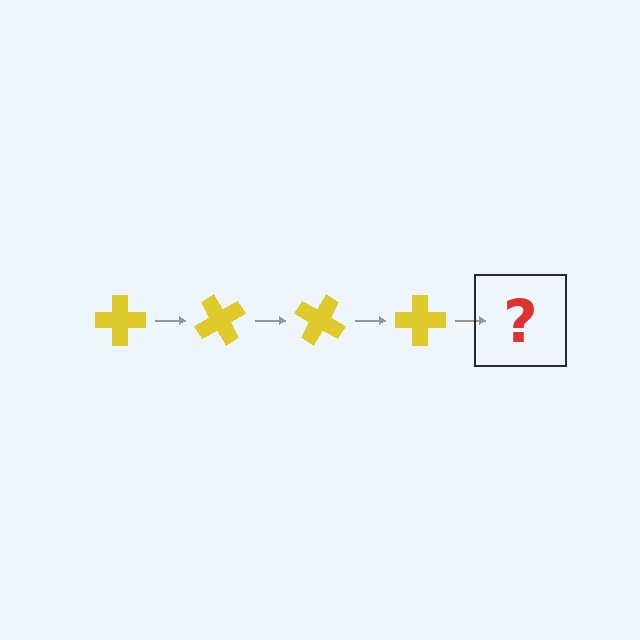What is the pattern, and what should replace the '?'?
The pattern is that the cross rotates 60 degrees each step. The '?' should be a yellow cross rotated 240 degrees.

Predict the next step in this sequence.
The next step is a yellow cross rotated 240 degrees.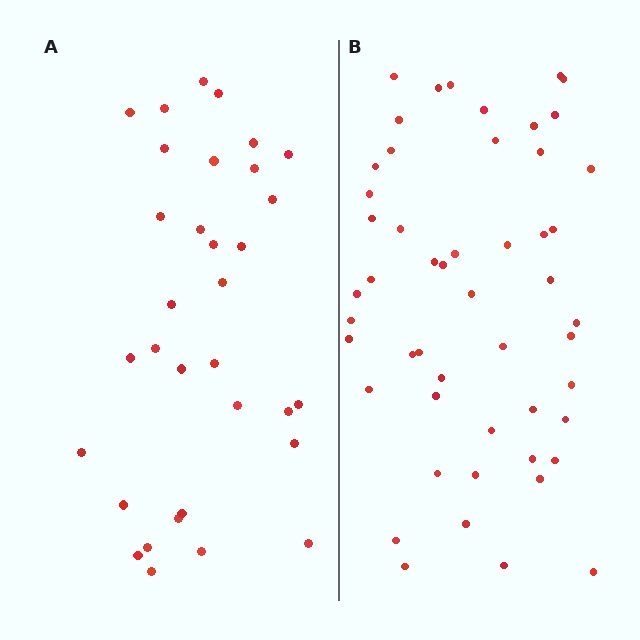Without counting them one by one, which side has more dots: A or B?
Region B (the right region) has more dots.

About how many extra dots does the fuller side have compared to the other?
Region B has approximately 20 more dots than region A.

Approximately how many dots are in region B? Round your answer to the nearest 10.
About 50 dots. (The exact count is 51, which rounds to 50.)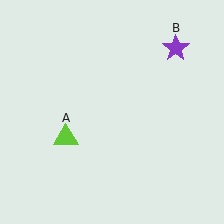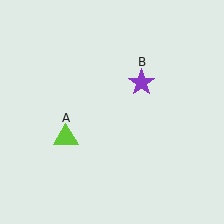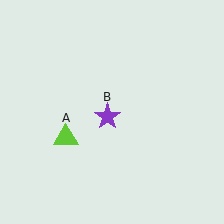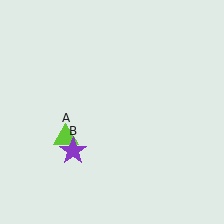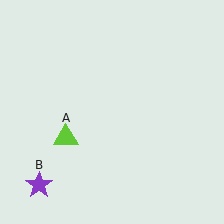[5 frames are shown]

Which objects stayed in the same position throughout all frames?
Lime triangle (object A) remained stationary.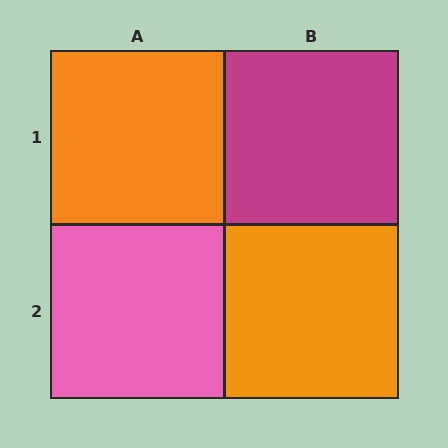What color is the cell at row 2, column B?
Orange.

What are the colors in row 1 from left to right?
Orange, magenta.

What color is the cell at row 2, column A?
Pink.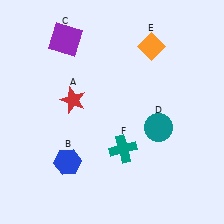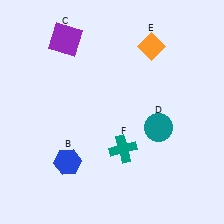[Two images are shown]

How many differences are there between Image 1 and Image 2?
There is 1 difference between the two images.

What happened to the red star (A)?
The red star (A) was removed in Image 2. It was in the top-left area of Image 1.